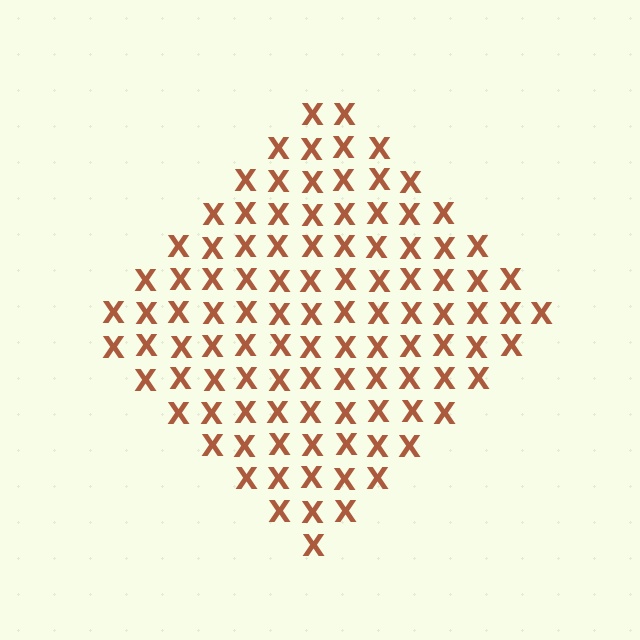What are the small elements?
The small elements are letter X's.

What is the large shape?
The large shape is a diamond.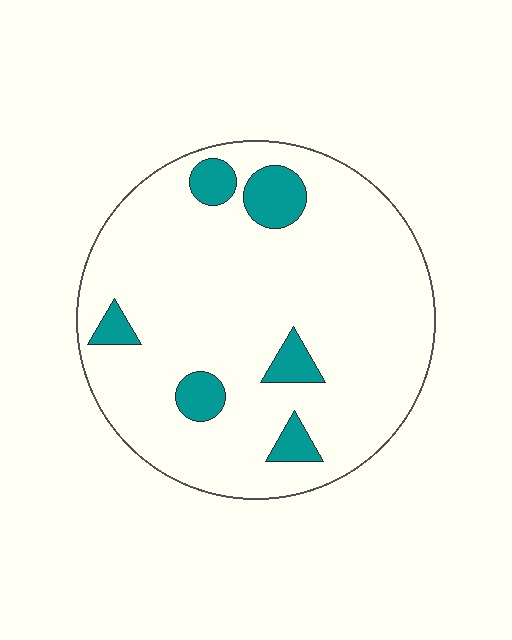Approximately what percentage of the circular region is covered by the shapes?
Approximately 10%.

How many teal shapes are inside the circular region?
6.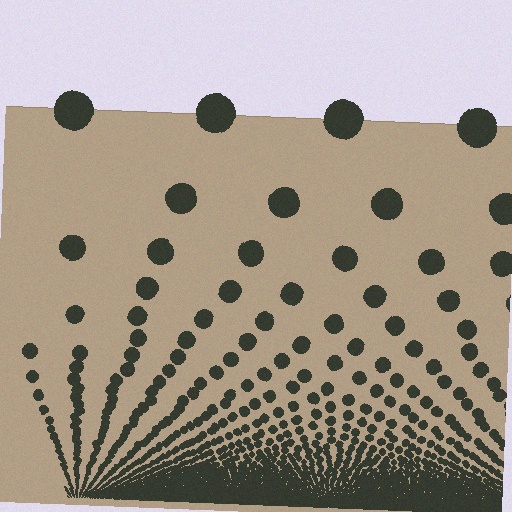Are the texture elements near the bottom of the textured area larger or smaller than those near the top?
Smaller. The gradient is inverted — elements near the bottom are smaller and denser.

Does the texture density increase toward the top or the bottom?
Density increases toward the bottom.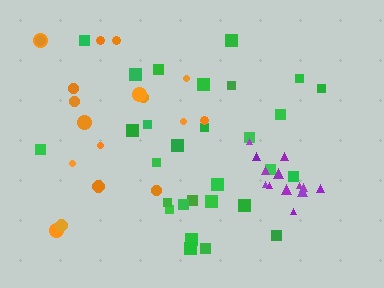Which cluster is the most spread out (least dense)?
Orange.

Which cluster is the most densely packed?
Purple.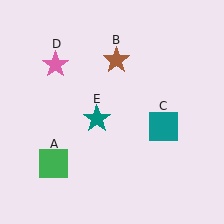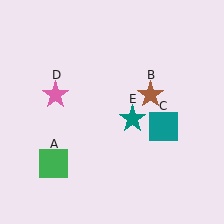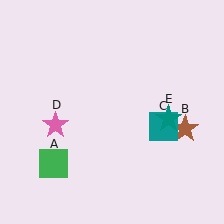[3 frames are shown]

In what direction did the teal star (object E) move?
The teal star (object E) moved right.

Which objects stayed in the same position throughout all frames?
Green square (object A) and teal square (object C) remained stationary.